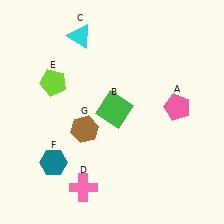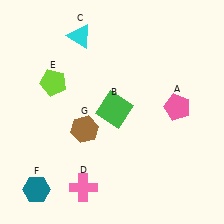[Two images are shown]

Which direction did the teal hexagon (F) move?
The teal hexagon (F) moved down.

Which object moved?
The teal hexagon (F) moved down.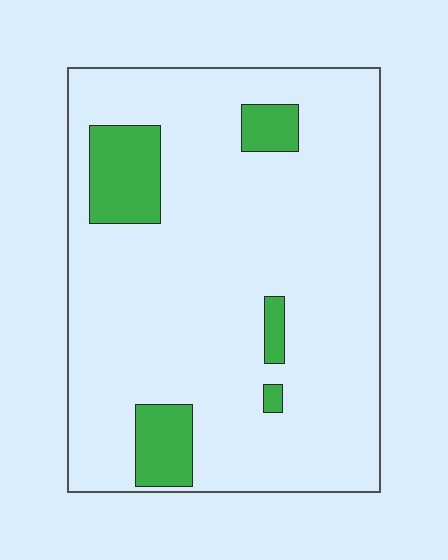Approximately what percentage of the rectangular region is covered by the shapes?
Approximately 15%.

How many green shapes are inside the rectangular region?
5.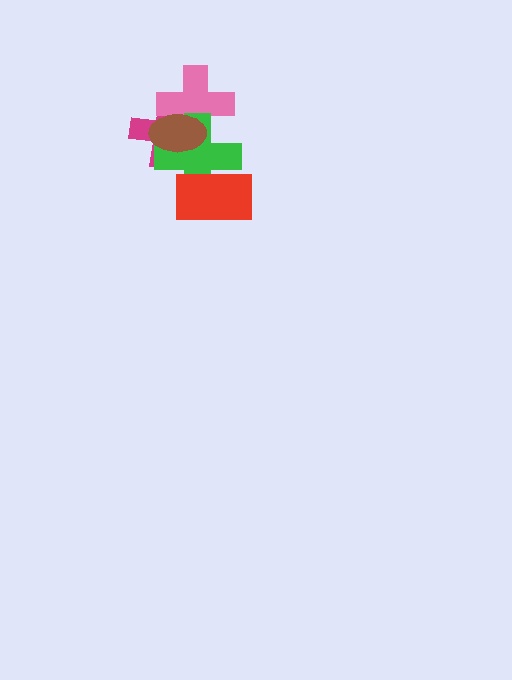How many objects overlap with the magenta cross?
3 objects overlap with the magenta cross.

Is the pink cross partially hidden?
Yes, it is partially covered by another shape.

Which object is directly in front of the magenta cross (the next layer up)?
The pink cross is directly in front of the magenta cross.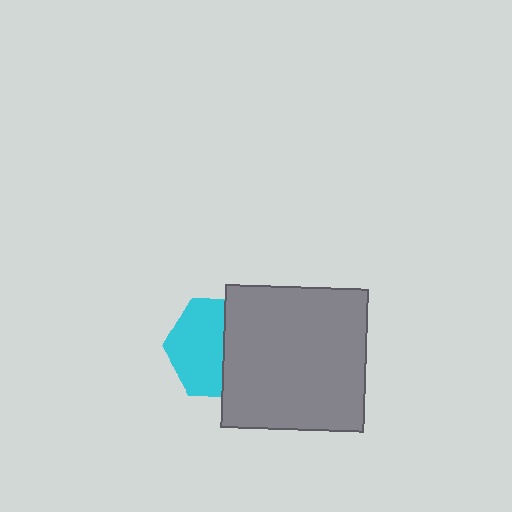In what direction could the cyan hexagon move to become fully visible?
The cyan hexagon could move left. That would shift it out from behind the gray square entirely.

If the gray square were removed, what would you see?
You would see the complete cyan hexagon.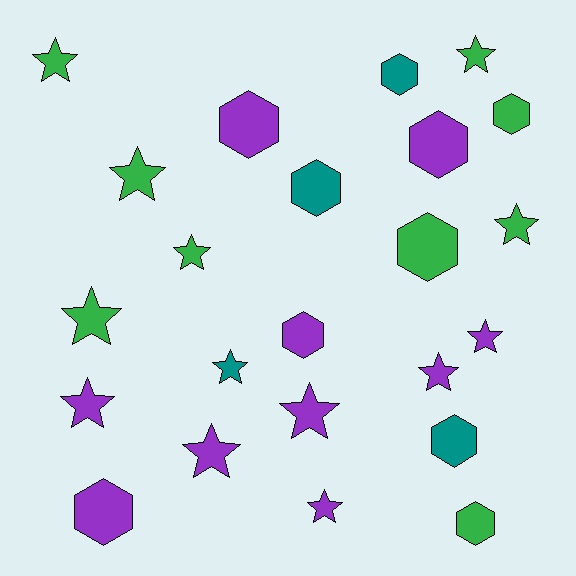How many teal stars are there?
There is 1 teal star.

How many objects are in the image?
There are 23 objects.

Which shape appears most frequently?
Star, with 13 objects.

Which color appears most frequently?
Purple, with 10 objects.